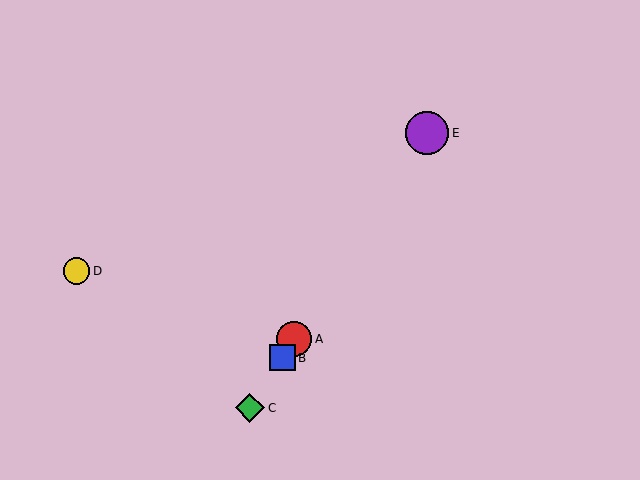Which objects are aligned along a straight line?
Objects A, B, C, E are aligned along a straight line.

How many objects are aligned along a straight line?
4 objects (A, B, C, E) are aligned along a straight line.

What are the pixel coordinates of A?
Object A is at (294, 339).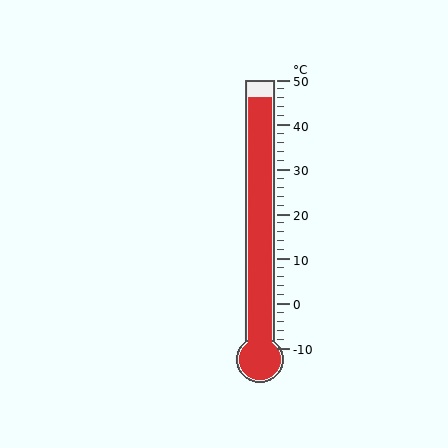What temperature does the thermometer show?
The thermometer shows approximately 46°C.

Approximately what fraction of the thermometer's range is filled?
The thermometer is filled to approximately 95% of its range.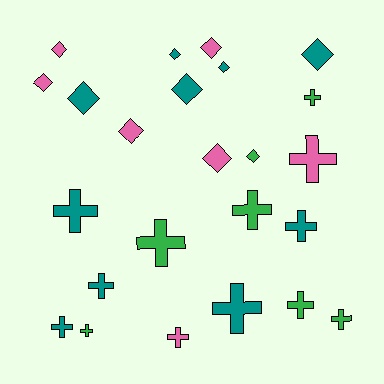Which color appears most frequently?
Teal, with 10 objects.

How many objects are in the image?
There are 24 objects.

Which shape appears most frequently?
Cross, with 13 objects.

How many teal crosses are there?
There are 5 teal crosses.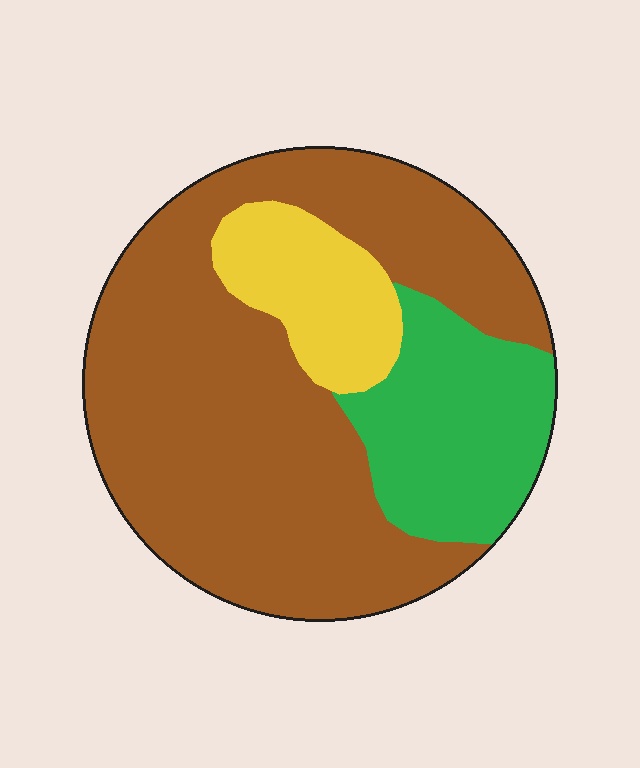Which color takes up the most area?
Brown, at roughly 65%.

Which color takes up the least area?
Yellow, at roughly 15%.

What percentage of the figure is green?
Green covers 21% of the figure.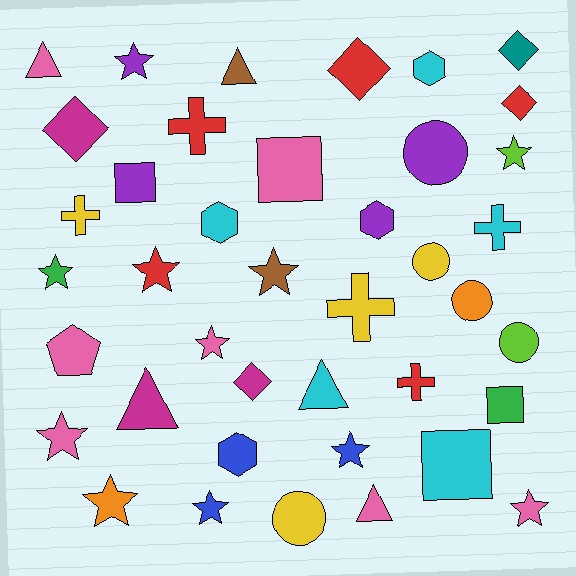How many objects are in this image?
There are 40 objects.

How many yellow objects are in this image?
There are 4 yellow objects.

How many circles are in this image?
There are 5 circles.